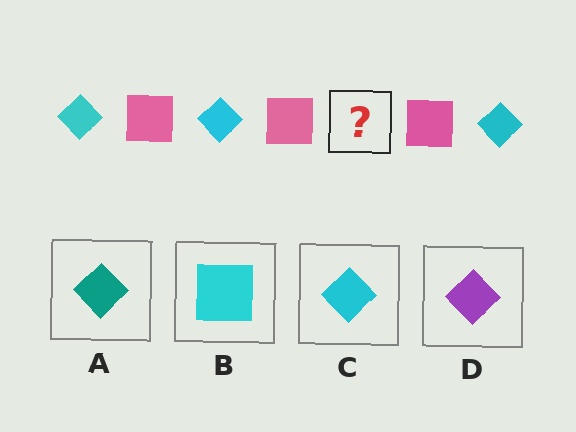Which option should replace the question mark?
Option C.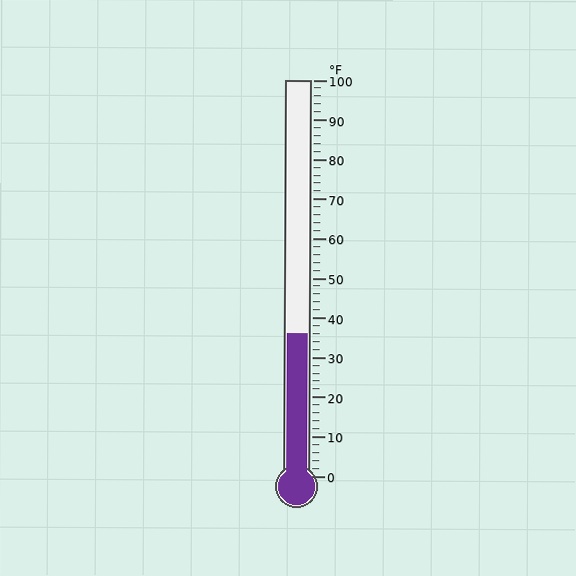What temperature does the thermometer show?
The thermometer shows approximately 36°F.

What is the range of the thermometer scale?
The thermometer scale ranges from 0°F to 100°F.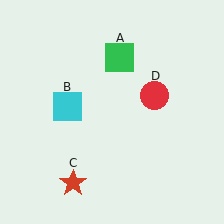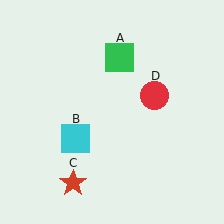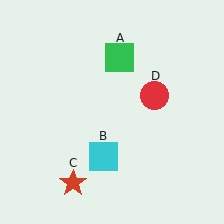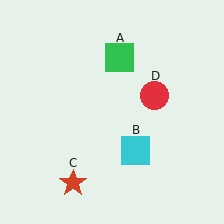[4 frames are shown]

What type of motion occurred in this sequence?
The cyan square (object B) rotated counterclockwise around the center of the scene.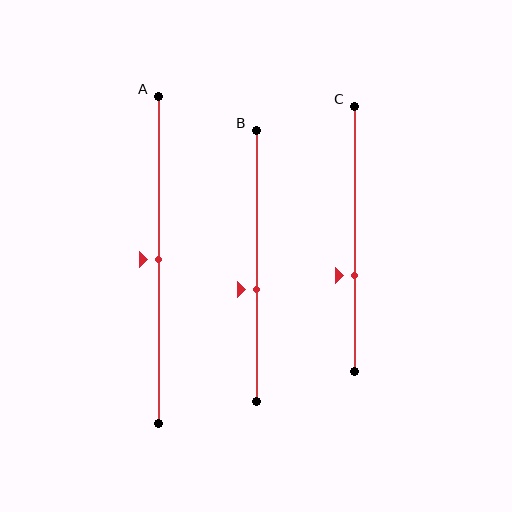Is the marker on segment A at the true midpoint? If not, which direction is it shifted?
Yes, the marker on segment A is at the true midpoint.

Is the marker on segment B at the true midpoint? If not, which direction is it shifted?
No, the marker on segment B is shifted downward by about 9% of the segment length.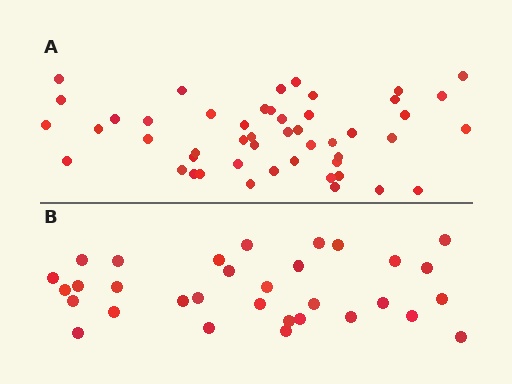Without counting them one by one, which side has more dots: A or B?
Region A (the top region) has more dots.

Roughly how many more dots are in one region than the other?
Region A has approximately 15 more dots than region B.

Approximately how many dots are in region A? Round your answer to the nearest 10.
About 50 dots. (The exact count is 49, which rounds to 50.)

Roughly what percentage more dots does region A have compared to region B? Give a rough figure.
About 55% more.